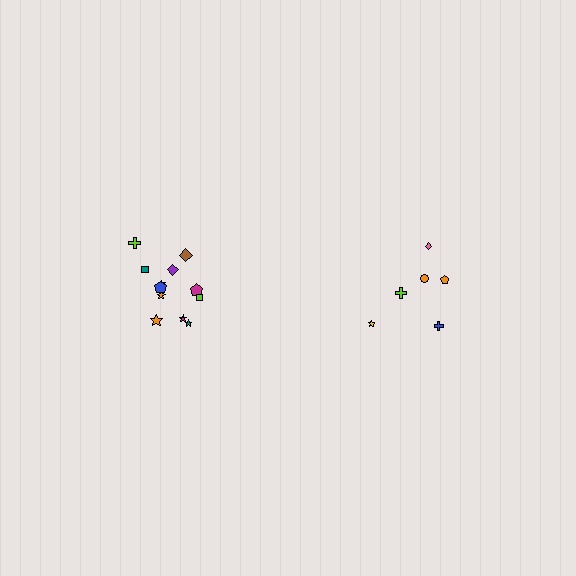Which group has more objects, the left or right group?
The left group.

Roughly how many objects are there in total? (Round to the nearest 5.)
Roughly 20 objects in total.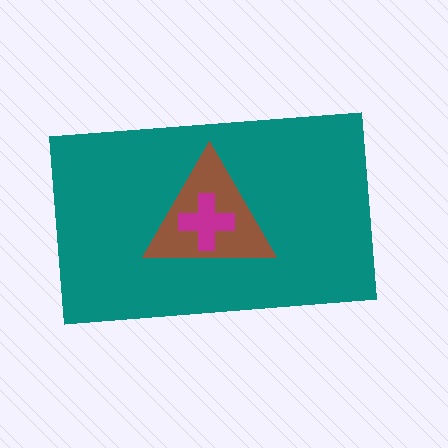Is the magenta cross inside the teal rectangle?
Yes.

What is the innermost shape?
The magenta cross.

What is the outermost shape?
The teal rectangle.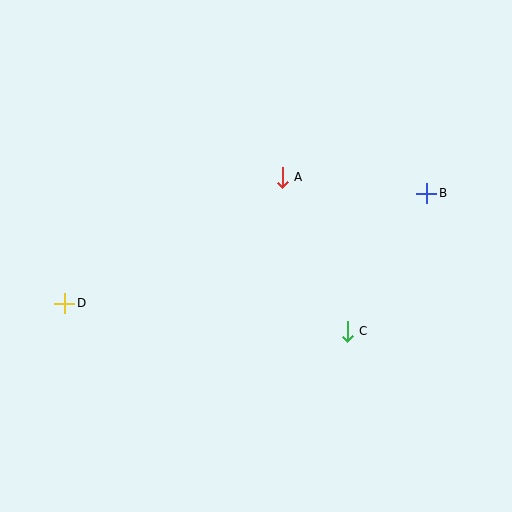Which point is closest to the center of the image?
Point A at (282, 177) is closest to the center.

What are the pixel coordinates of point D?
Point D is at (65, 303).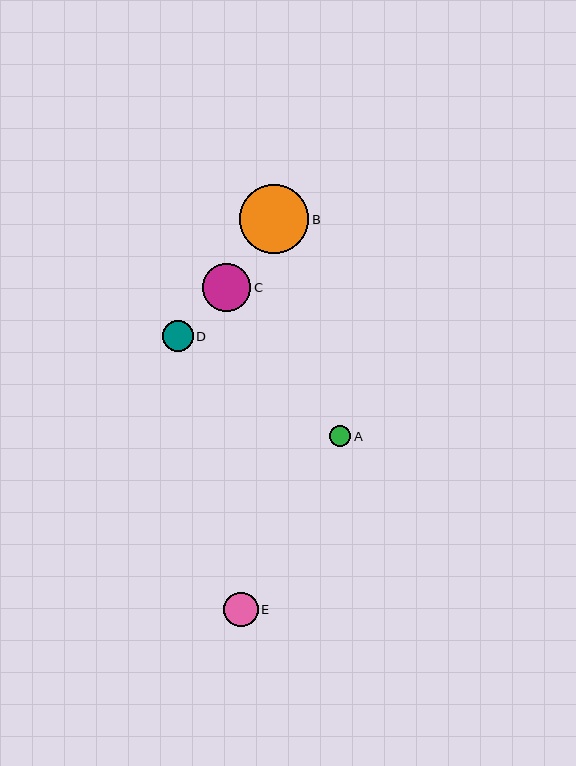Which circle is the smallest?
Circle A is the smallest with a size of approximately 21 pixels.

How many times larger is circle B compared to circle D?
Circle B is approximately 2.2 times the size of circle D.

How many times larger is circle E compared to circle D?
Circle E is approximately 1.1 times the size of circle D.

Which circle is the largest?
Circle B is the largest with a size of approximately 69 pixels.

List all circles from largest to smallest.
From largest to smallest: B, C, E, D, A.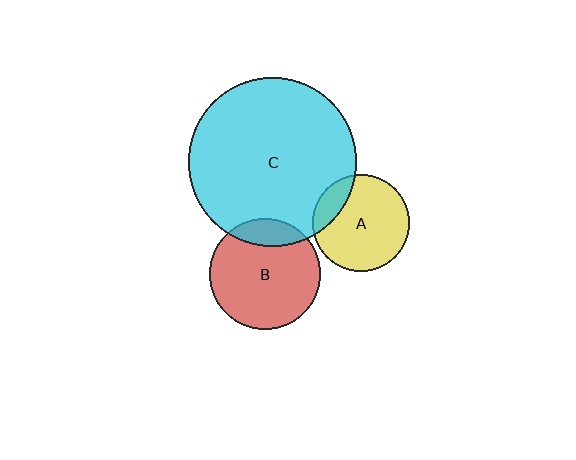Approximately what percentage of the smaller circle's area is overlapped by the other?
Approximately 15%.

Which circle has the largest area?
Circle C (cyan).